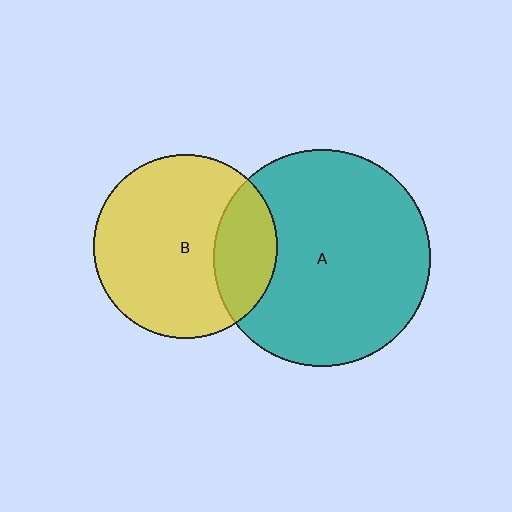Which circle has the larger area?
Circle A (teal).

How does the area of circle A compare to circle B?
Approximately 1.4 times.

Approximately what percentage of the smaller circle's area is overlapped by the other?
Approximately 25%.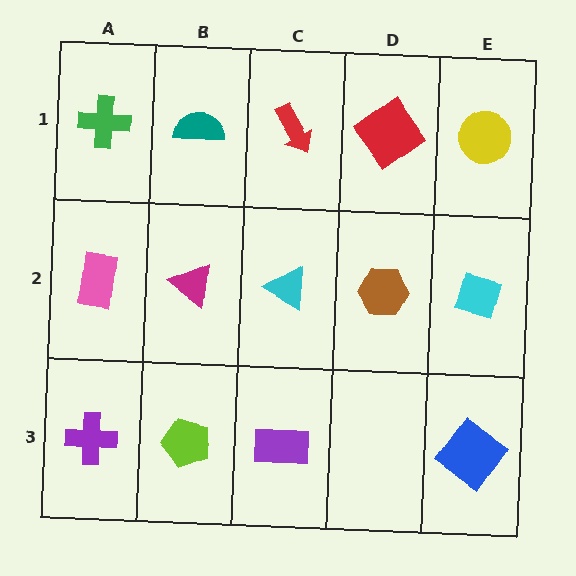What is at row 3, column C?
A purple rectangle.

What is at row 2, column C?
A cyan triangle.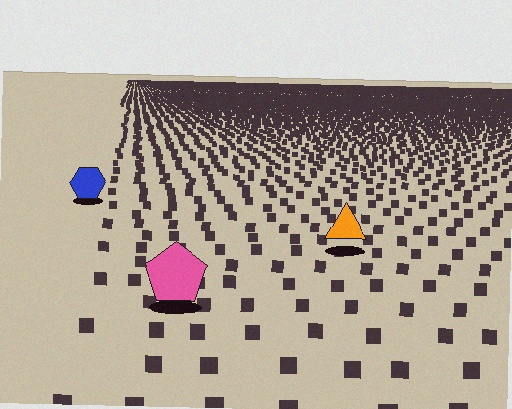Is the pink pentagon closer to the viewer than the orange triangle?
Yes. The pink pentagon is closer — you can tell from the texture gradient: the ground texture is coarser near it.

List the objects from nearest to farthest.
From nearest to farthest: the pink pentagon, the orange triangle, the blue hexagon.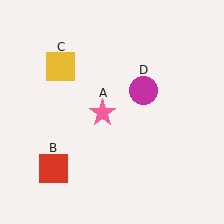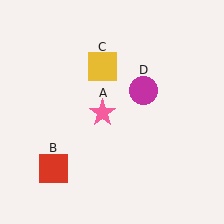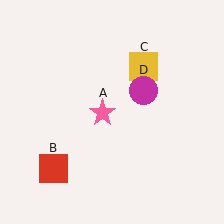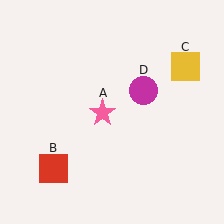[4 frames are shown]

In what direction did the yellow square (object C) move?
The yellow square (object C) moved right.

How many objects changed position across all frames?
1 object changed position: yellow square (object C).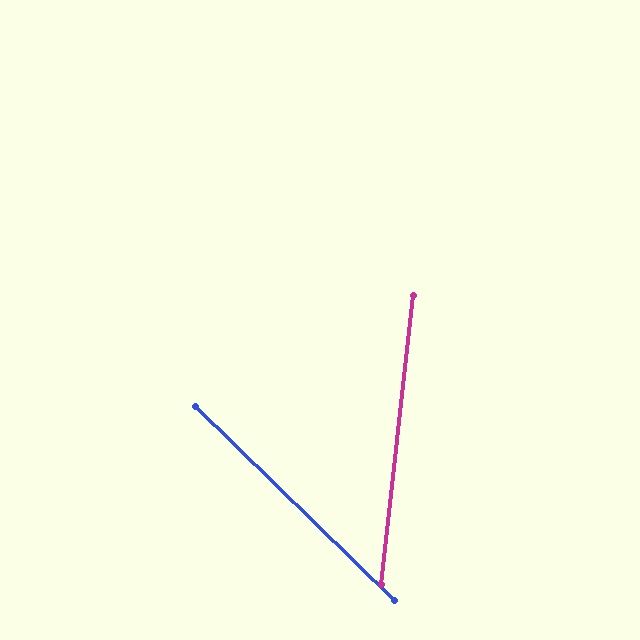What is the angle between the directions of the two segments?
Approximately 52 degrees.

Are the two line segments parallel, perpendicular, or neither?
Neither parallel nor perpendicular — they differ by about 52°.